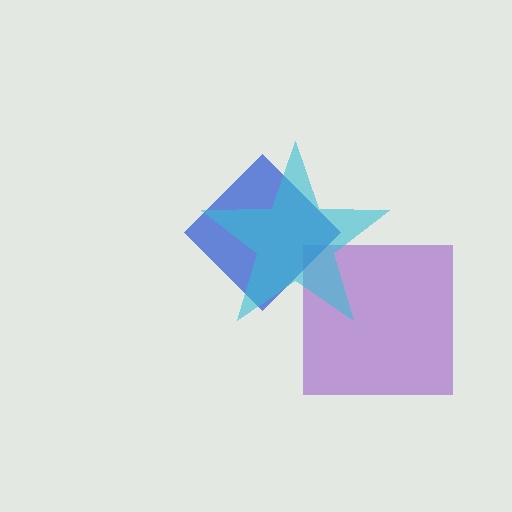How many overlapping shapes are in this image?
There are 3 overlapping shapes in the image.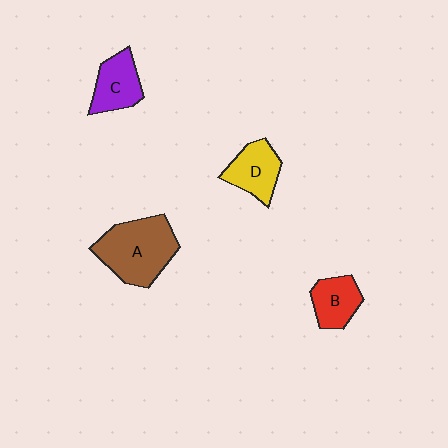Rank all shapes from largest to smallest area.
From largest to smallest: A (brown), D (yellow), C (purple), B (red).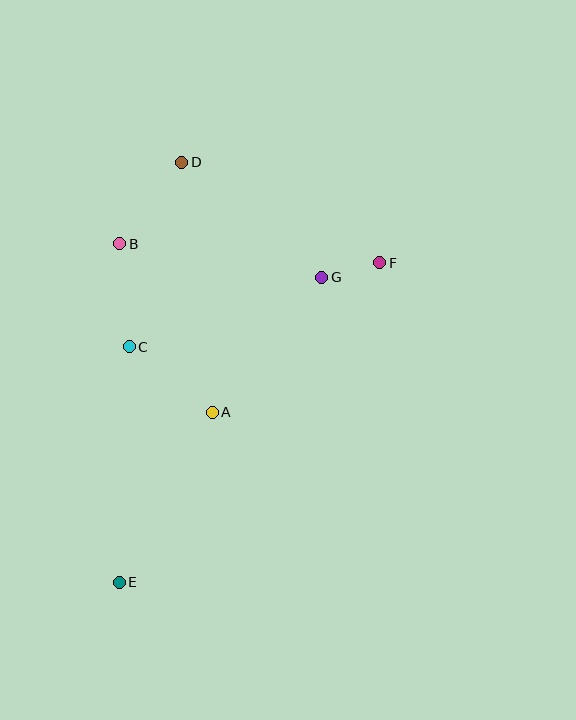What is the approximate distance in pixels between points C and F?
The distance between C and F is approximately 264 pixels.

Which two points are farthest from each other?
Points D and E are farthest from each other.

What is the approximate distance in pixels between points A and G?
The distance between A and G is approximately 174 pixels.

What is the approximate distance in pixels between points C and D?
The distance between C and D is approximately 192 pixels.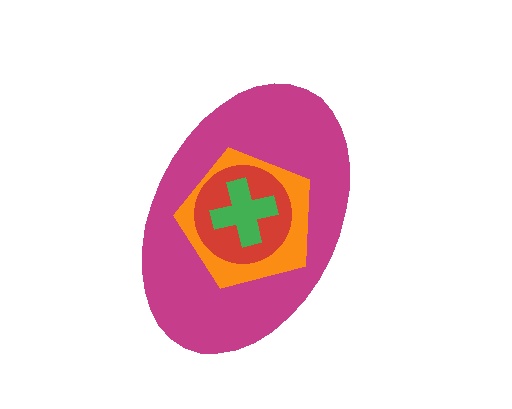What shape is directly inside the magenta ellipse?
The orange pentagon.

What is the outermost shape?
The magenta ellipse.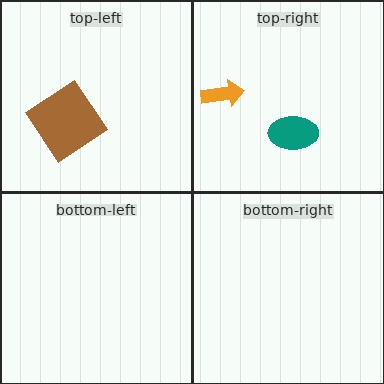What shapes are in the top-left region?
The brown diamond.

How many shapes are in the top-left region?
1.